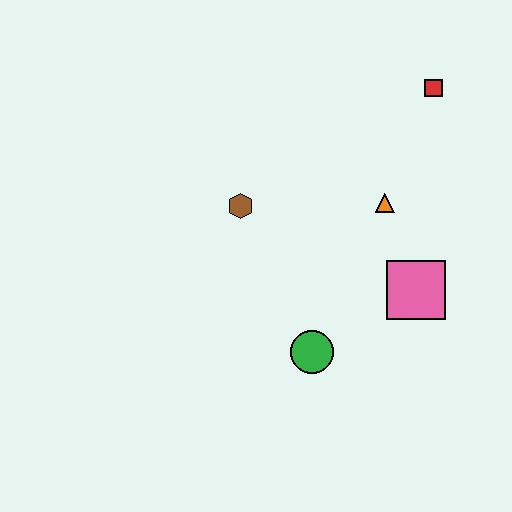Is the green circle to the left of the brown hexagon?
No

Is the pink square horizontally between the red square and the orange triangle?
Yes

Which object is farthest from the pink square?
The red square is farthest from the pink square.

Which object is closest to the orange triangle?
The pink square is closest to the orange triangle.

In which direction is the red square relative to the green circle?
The red square is above the green circle.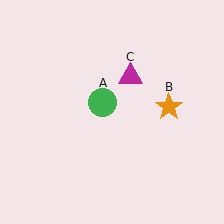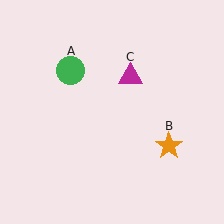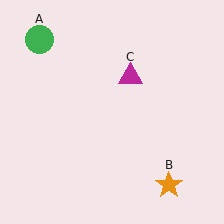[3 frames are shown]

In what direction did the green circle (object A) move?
The green circle (object A) moved up and to the left.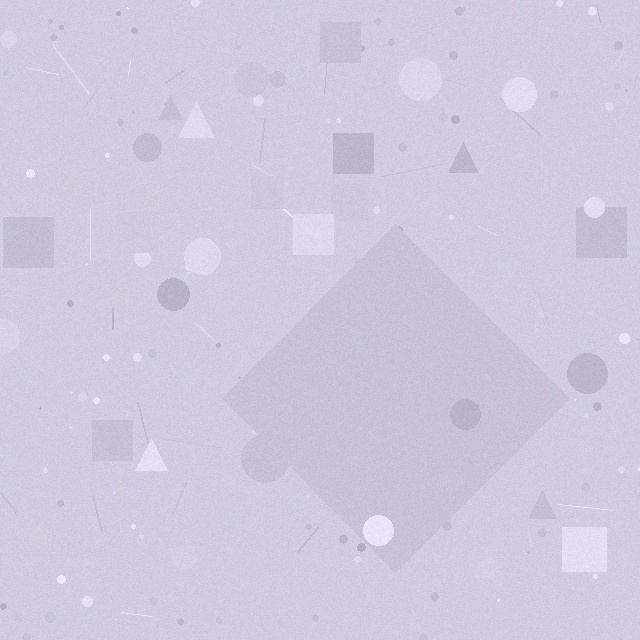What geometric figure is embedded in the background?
A diamond is embedded in the background.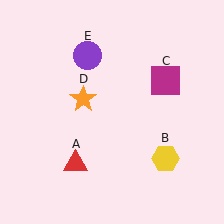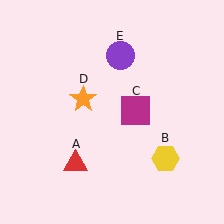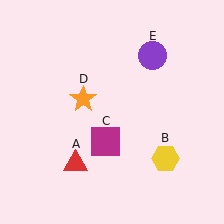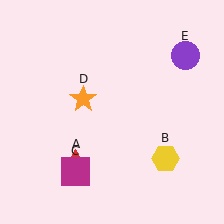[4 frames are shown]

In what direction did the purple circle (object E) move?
The purple circle (object E) moved right.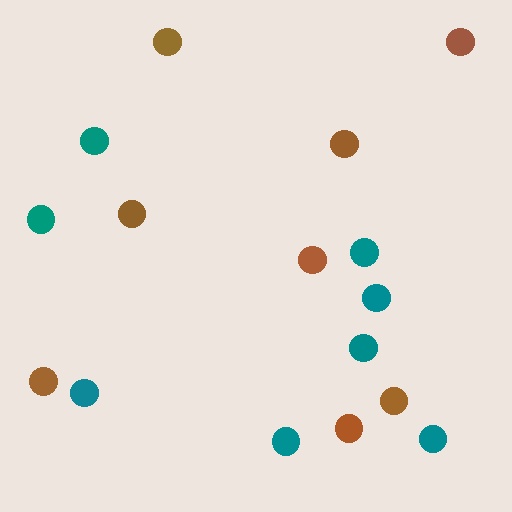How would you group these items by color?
There are 2 groups: one group of teal circles (8) and one group of brown circles (8).